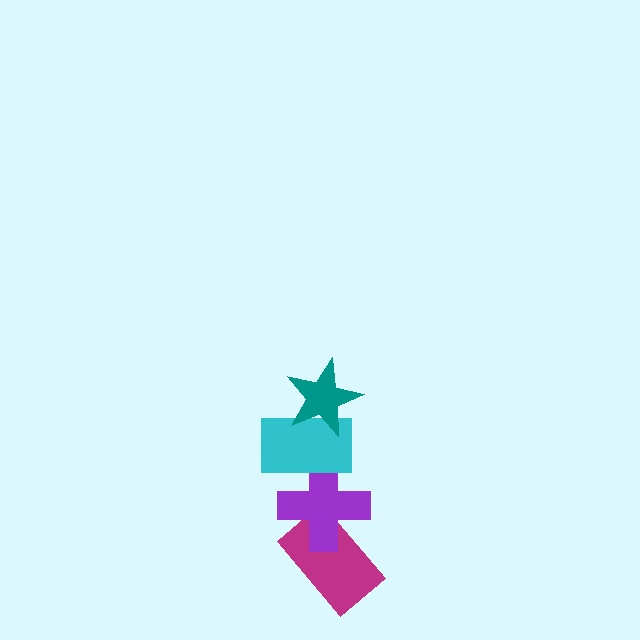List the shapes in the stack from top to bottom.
From top to bottom: the teal star, the cyan rectangle, the purple cross, the magenta rectangle.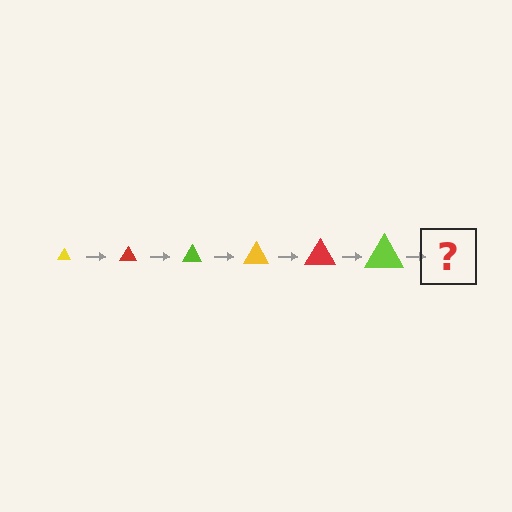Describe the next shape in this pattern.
It should be a yellow triangle, larger than the previous one.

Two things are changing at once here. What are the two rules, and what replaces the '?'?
The two rules are that the triangle grows larger each step and the color cycles through yellow, red, and lime. The '?' should be a yellow triangle, larger than the previous one.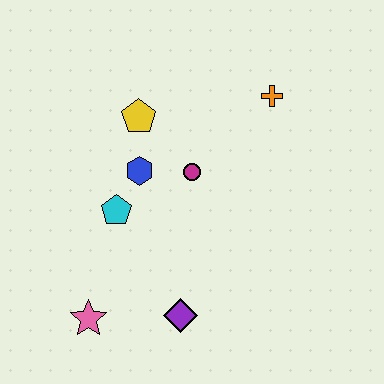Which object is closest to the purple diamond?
The pink star is closest to the purple diamond.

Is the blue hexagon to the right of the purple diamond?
No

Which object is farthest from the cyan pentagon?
The orange cross is farthest from the cyan pentagon.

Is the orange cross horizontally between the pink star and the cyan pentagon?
No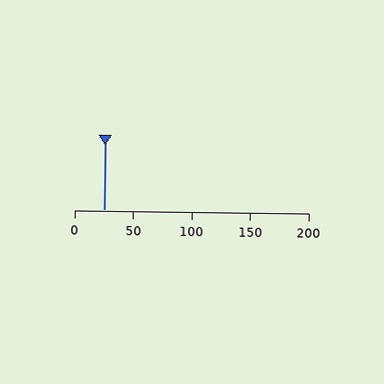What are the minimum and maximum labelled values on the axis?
The axis runs from 0 to 200.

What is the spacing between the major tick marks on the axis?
The major ticks are spaced 50 apart.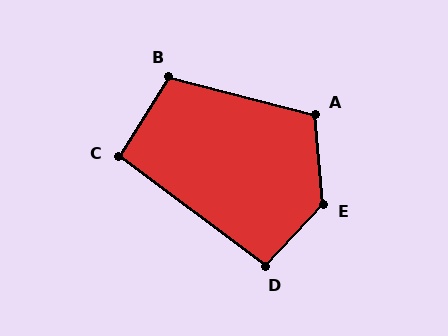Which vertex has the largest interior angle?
E, at approximately 131 degrees.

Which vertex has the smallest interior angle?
C, at approximately 94 degrees.